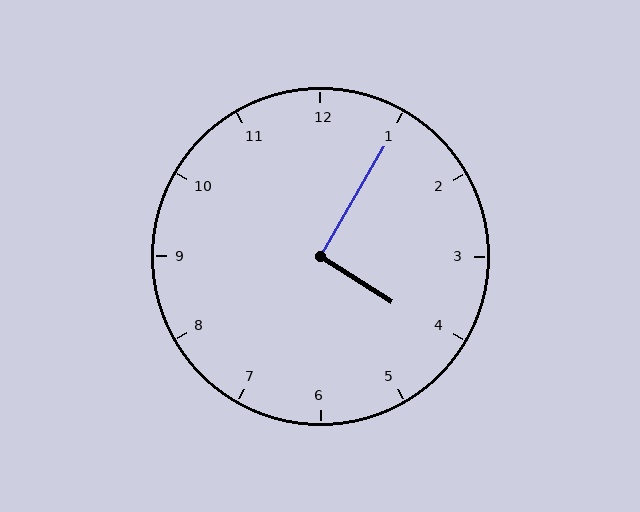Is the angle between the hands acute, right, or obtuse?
It is right.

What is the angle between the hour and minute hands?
Approximately 92 degrees.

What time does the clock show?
4:05.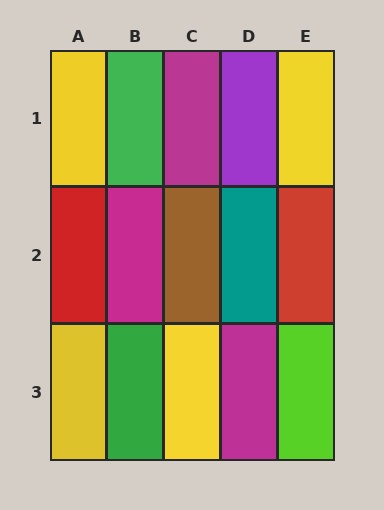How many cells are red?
2 cells are red.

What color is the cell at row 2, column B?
Magenta.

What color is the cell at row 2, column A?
Red.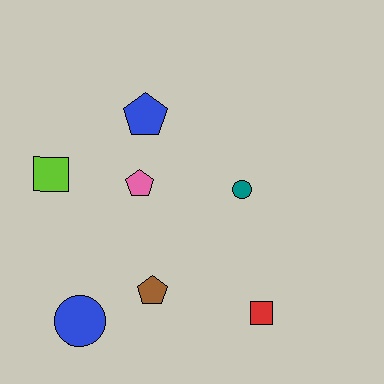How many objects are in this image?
There are 7 objects.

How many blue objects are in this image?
There are 2 blue objects.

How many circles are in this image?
There are 2 circles.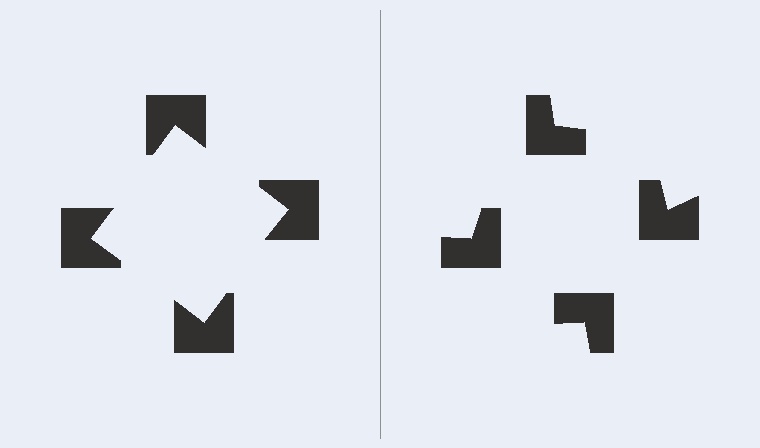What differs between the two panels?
The notched squares are positioned identically on both sides; only the wedge orientations differ. On the left they align to a square; on the right they are misaligned.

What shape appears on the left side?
An illusory square.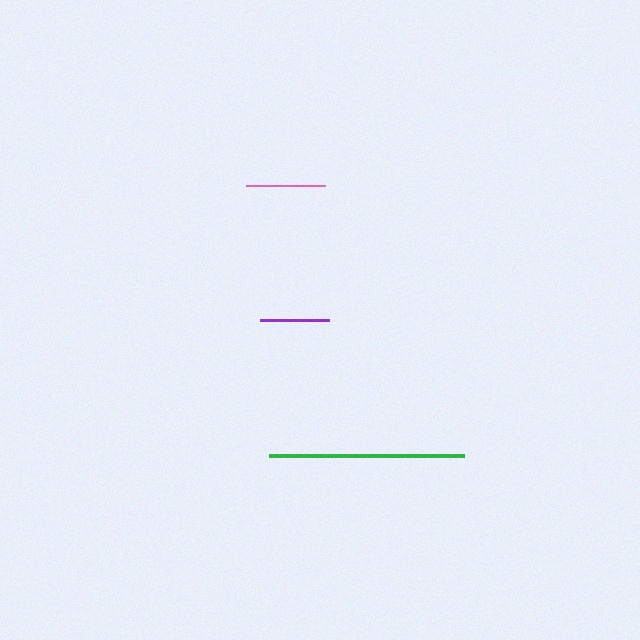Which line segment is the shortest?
The purple line is the shortest at approximately 69 pixels.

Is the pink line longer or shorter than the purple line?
The pink line is longer than the purple line.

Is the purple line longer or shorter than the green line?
The green line is longer than the purple line.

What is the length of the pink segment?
The pink segment is approximately 79 pixels long.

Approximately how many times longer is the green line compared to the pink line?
The green line is approximately 2.5 times the length of the pink line.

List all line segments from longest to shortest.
From longest to shortest: green, pink, purple.